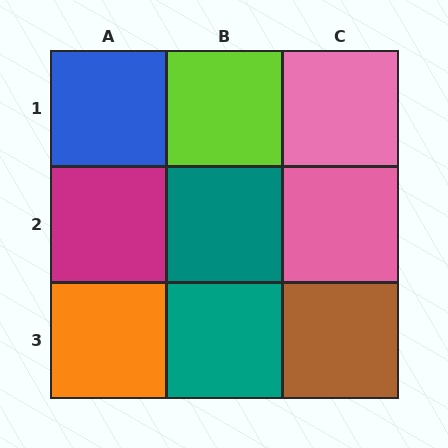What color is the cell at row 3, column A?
Orange.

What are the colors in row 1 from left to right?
Blue, lime, pink.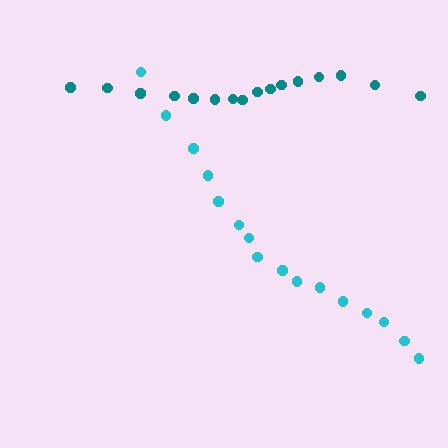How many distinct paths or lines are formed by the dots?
There are 2 distinct paths.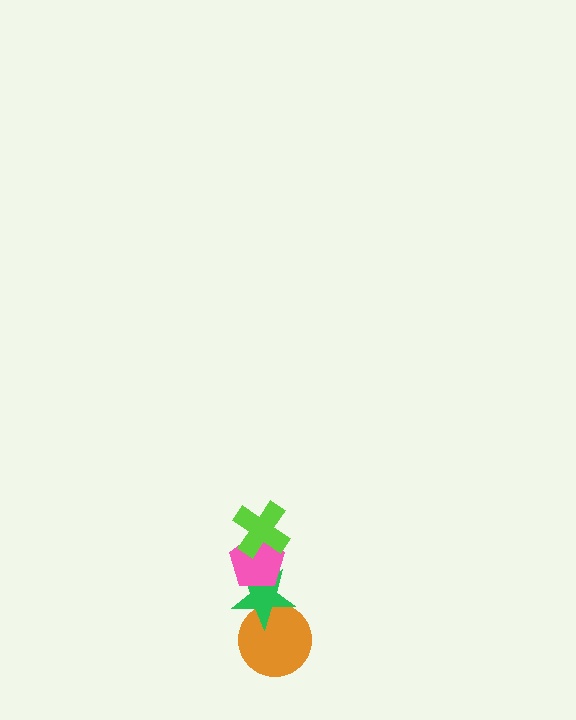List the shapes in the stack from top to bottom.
From top to bottom: the lime cross, the pink pentagon, the green star, the orange circle.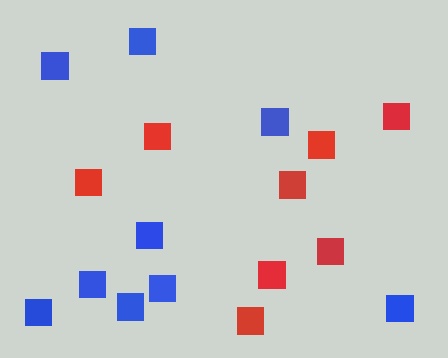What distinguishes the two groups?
There are 2 groups: one group of red squares (8) and one group of blue squares (9).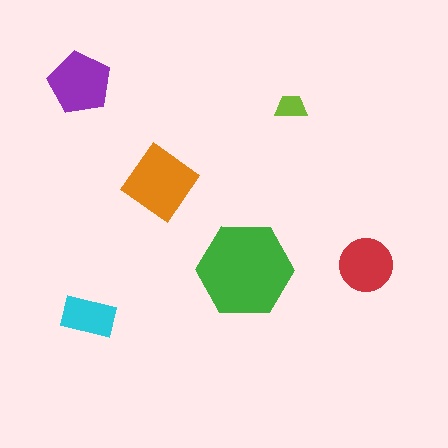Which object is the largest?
The green hexagon.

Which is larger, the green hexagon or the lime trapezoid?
The green hexagon.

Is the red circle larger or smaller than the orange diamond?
Smaller.